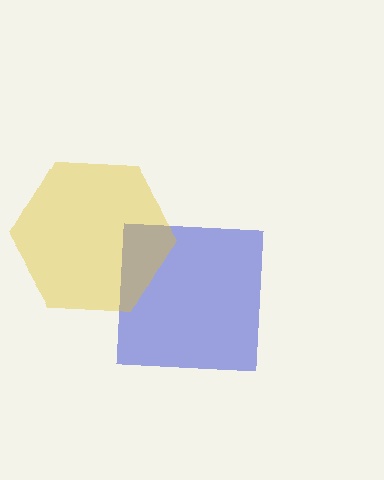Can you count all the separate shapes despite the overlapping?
Yes, there are 2 separate shapes.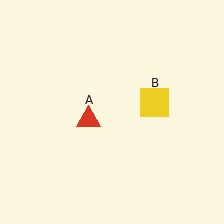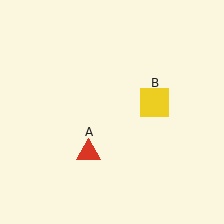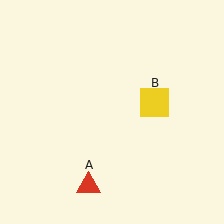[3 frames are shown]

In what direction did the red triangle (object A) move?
The red triangle (object A) moved down.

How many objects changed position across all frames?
1 object changed position: red triangle (object A).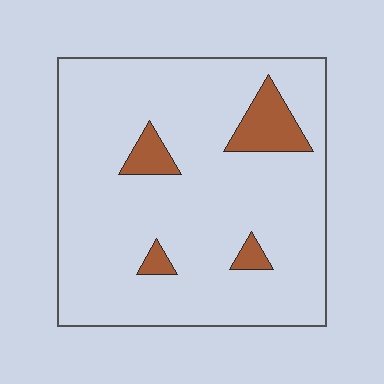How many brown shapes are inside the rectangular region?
4.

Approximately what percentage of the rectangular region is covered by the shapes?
Approximately 10%.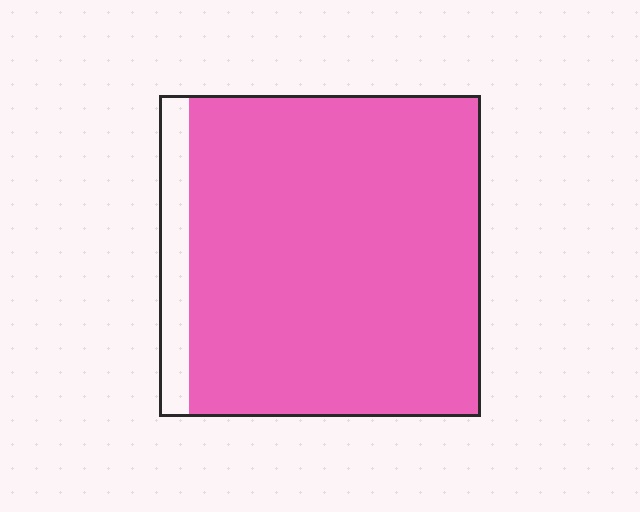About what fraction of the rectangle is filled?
About nine tenths (9/10).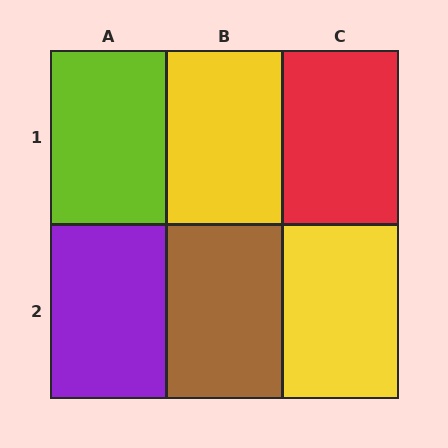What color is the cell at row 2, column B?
Brown.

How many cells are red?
1 cell is red.